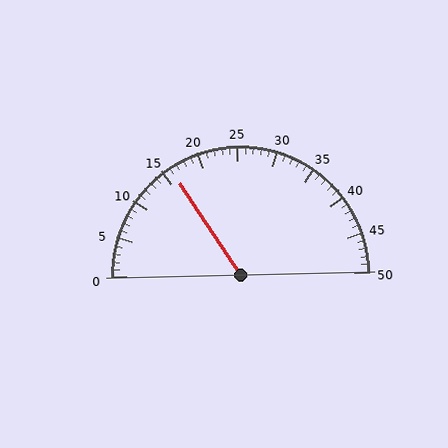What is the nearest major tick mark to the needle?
The nearest major tick mark is 15.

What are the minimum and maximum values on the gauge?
The gauge ranges from 0 to 50.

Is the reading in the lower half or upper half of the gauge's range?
The reading is in the lower half of the range (0 to 50).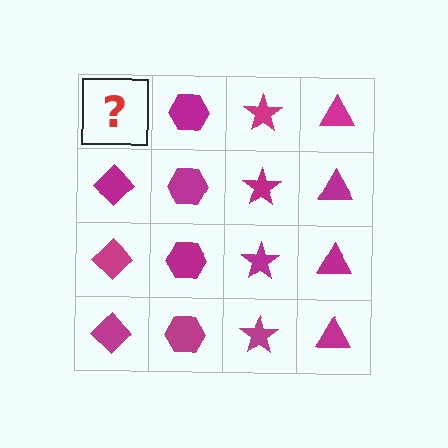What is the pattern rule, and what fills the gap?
The rule is that each column has a consistent shape. The gap should be filled with a magenta diamond.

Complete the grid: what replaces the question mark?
The question mark should be replaced with a magenta diamond.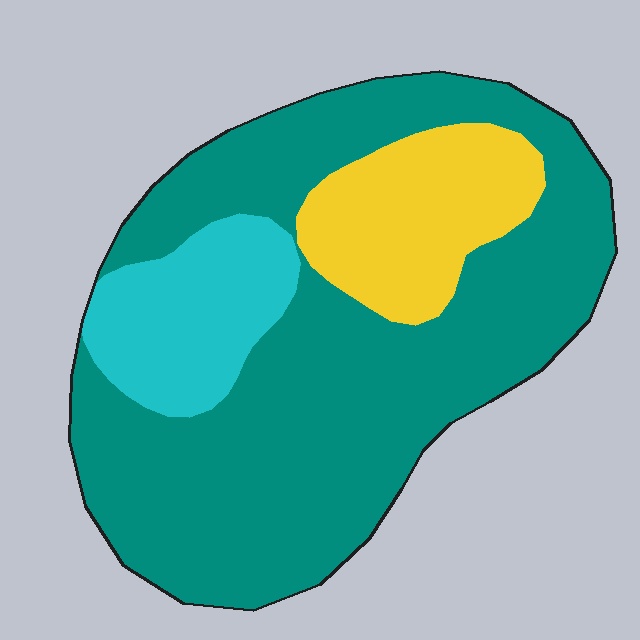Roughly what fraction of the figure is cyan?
Cyan covers around 15% of the figure.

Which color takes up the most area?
Teal, at roughly 70%.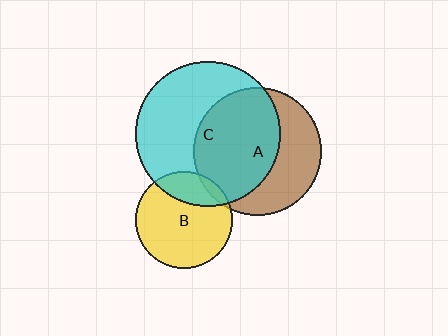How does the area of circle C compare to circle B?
Approximately 2.2 times.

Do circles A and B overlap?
Yes.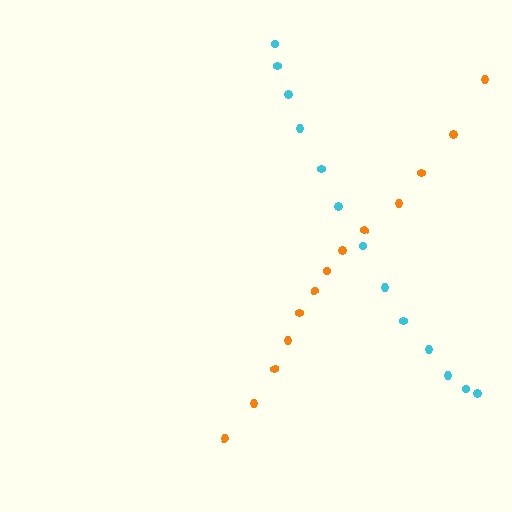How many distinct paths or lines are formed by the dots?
There are 2 distinct paths.